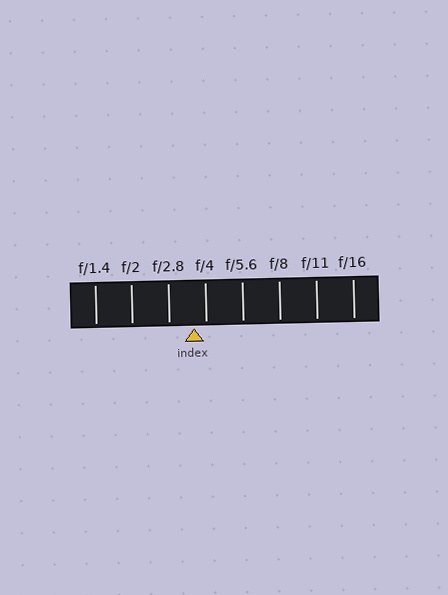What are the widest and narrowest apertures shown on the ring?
The widest aperture shown is f/1.4 and the narrowest is f/16.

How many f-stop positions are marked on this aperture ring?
There are 8 f-stop positions marked.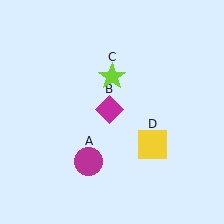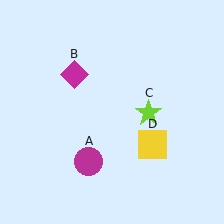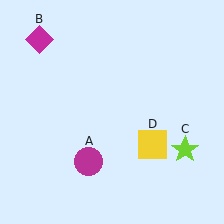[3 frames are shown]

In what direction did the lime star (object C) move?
The lime star (object C) moved down and to the right.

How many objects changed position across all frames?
2 objects changed position: magenta diamond (object B), lime star (object C).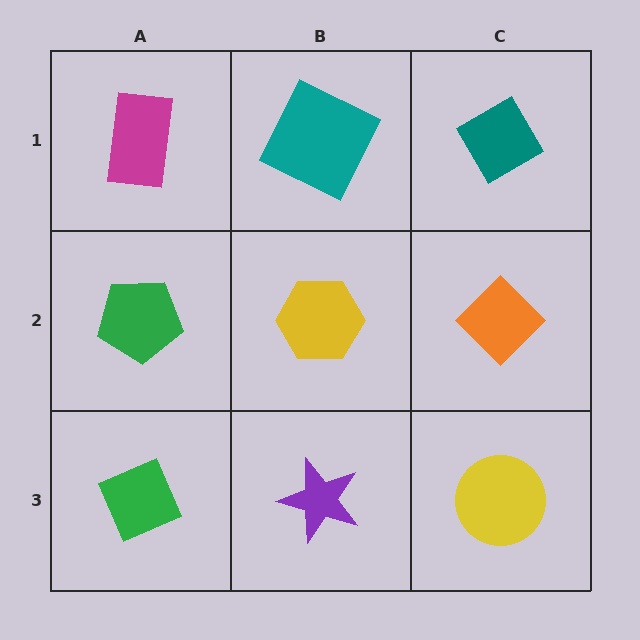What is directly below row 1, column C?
An orange diamond.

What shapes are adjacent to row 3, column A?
A green pentagon (row 2, column A), a purple star (row 3, column B).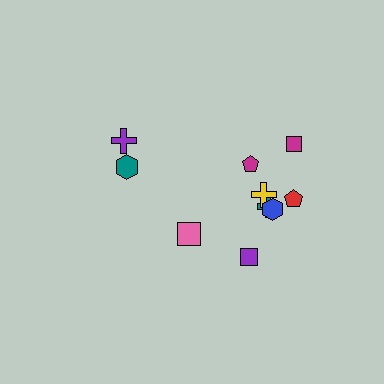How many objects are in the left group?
There are 3 objects.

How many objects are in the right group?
There are 7 objects.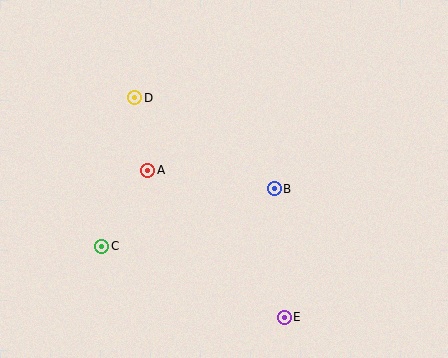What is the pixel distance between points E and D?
The distance between E and D is 266 pixels.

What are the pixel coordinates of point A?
Point A is at (148, 170).